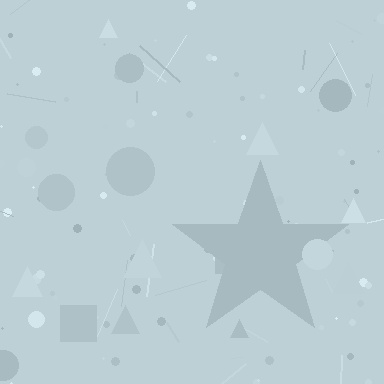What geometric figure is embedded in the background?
A star is embedded in the background.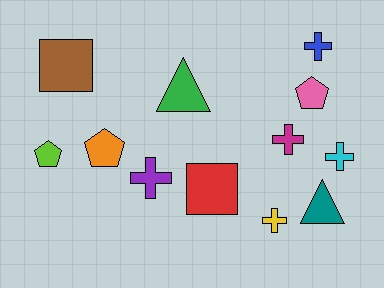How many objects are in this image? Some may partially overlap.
There are 12 objects.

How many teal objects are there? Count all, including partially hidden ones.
There is 1 teal object.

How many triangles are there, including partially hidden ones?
There are 2 triangles.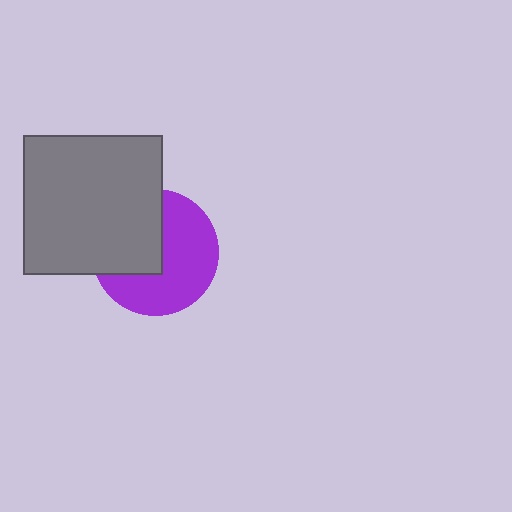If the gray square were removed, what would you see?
You would see the complete purple circle.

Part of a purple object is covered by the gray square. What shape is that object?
It is a circle.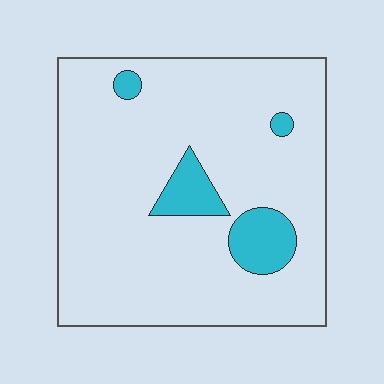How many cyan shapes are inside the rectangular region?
4.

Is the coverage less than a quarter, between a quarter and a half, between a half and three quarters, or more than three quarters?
Less than a quarter.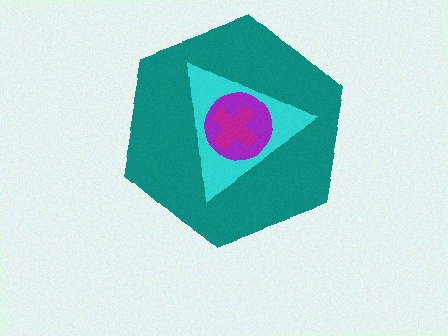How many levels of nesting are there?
4.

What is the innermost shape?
The magenta cross.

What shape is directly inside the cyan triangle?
The purple circle.